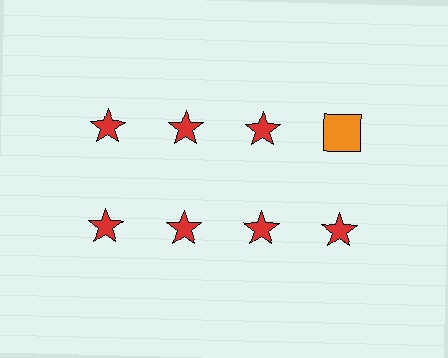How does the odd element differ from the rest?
It differs in both color (orange instead of red) and shape (square instead of star).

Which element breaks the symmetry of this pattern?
The orange square in the top row, second from right column breaks the symmetry. All other shapes are red stars.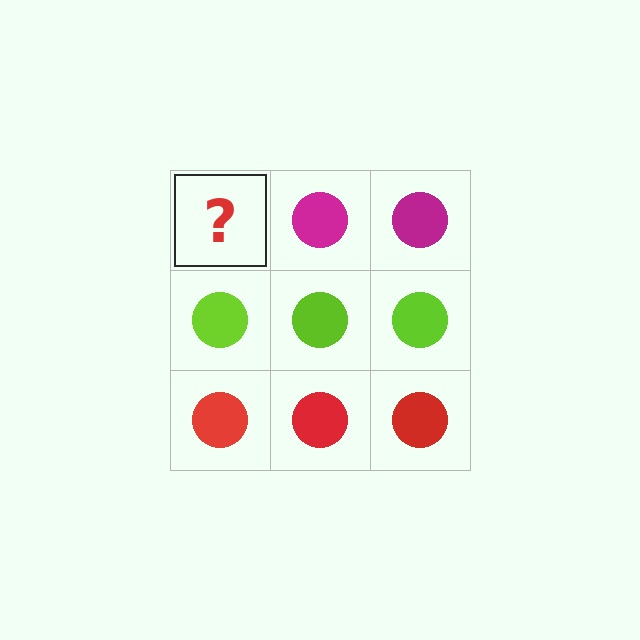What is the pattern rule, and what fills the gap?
The rule is that each row has a consistent color. The gap should be filled with a magenta circle.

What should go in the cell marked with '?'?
The missing cell should contain a magenta circle.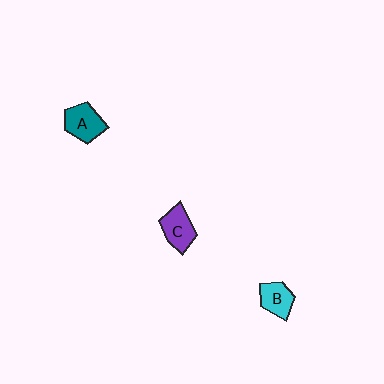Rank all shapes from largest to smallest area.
From largest to smallest: A (teal), C (purple), B (cyan).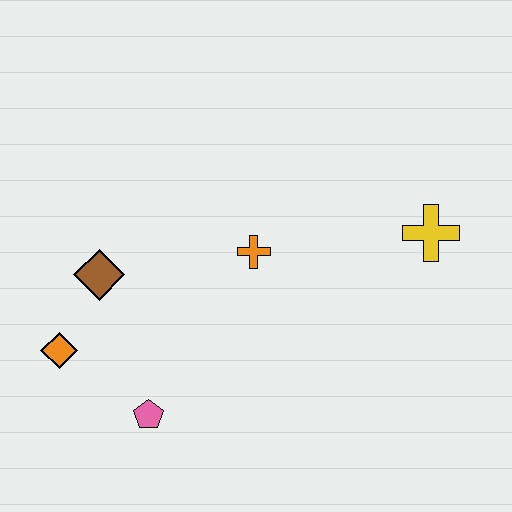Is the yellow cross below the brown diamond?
No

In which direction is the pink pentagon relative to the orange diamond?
The pink pentagon is to the right of the orange diamond.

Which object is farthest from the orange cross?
The orange diamond is farthest from the orange cross.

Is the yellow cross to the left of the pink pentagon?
No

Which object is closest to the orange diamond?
The brown diamond is closest to the orange diamond.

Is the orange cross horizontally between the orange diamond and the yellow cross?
Yes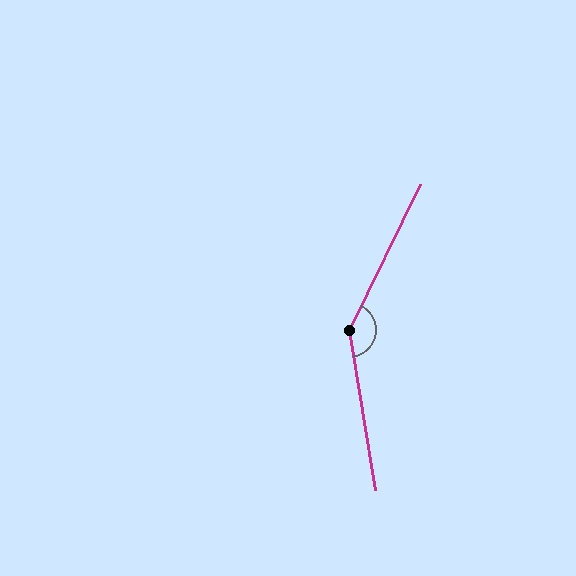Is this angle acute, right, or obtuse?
It is obtuse.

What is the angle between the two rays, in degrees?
Approximately 144 degrees.